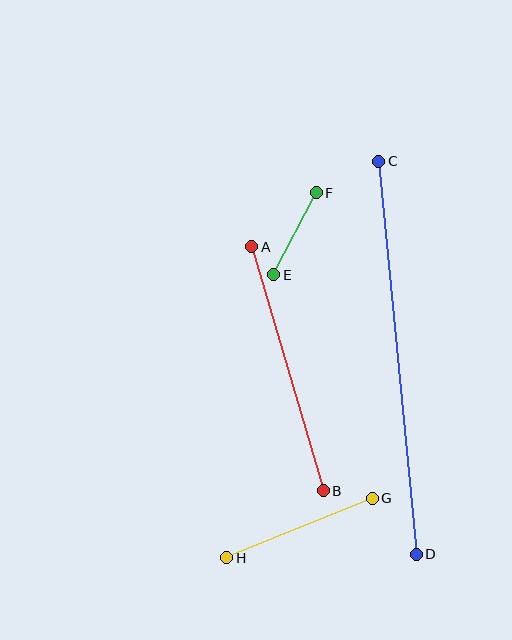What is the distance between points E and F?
The distance is approximately 92 pixels.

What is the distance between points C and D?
The distance is approximately 395 pixels.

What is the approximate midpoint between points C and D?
The midpoint is at approximately (397, 358) pixels.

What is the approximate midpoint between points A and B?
The midpoint is at approximately (287, 369) pixels.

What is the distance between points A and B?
The distance is approximately 254 pixels.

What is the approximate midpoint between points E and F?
The midpoint is at approximately (295, 234) pixels.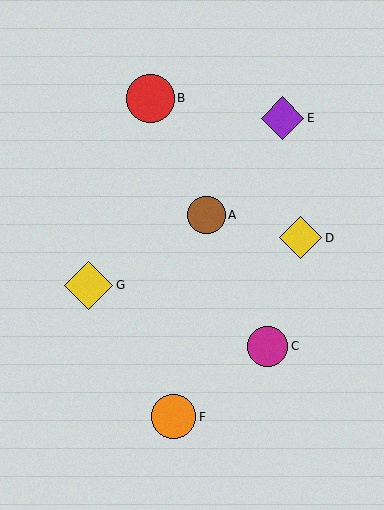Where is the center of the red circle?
The center of the red circle is at (150, 98).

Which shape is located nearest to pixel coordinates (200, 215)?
The brown circle (labeled A) at (206, 215) is nearest to that location.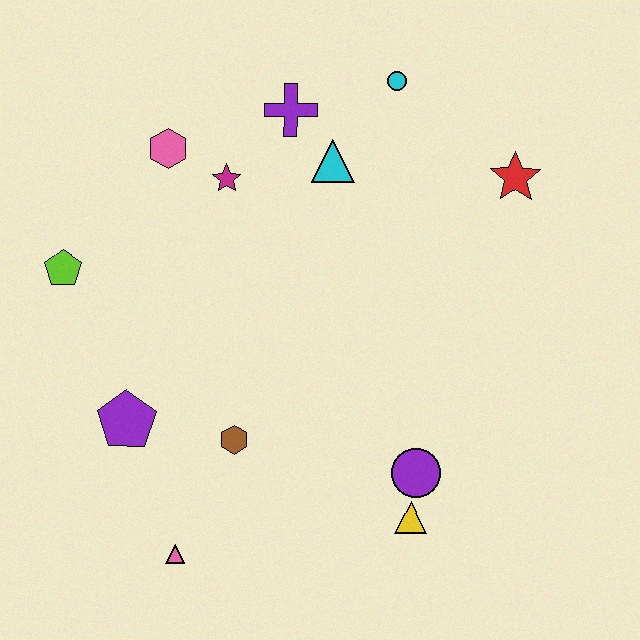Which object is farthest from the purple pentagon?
The red star is farthest from the purple pentagon.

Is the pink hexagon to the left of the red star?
Yes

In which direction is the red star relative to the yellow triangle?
The red star is above the yellow triangle.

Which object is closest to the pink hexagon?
The magenta star is closest to the pink hexagon.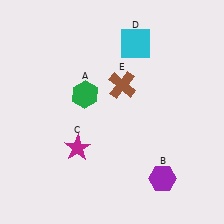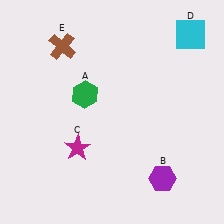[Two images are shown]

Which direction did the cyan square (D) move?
The cyan square (D) moved right.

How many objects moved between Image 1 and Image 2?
2 objects moved between the two images.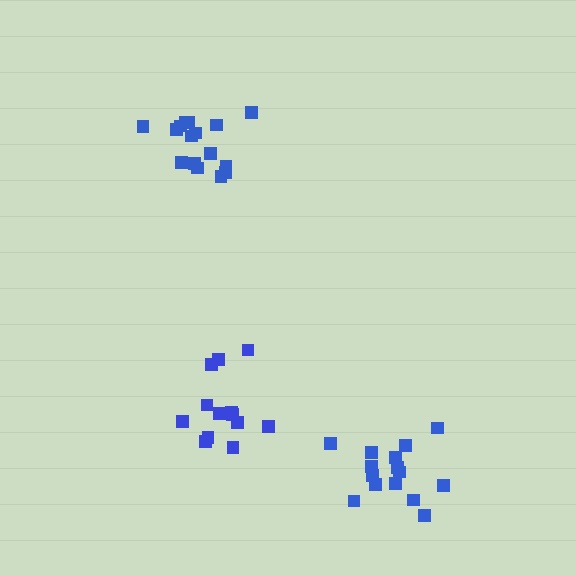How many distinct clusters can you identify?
There are 3 distinct clusters.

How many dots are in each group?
Group 1: 15 dots, Group 2: 16 dots, Group 3: 13 dots (44 total).